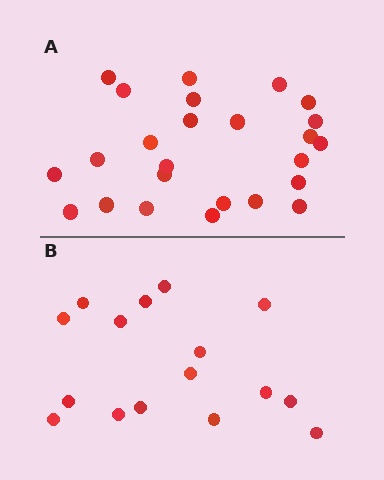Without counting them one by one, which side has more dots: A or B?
Region A (the top region) has more dots.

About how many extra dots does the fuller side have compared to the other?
Region A has roughly 8 or so more dots than region B.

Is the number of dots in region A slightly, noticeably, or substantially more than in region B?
Region A has substantially more. The ratio is roughly 1.6 to 1.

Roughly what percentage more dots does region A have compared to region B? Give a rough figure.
About 55% more.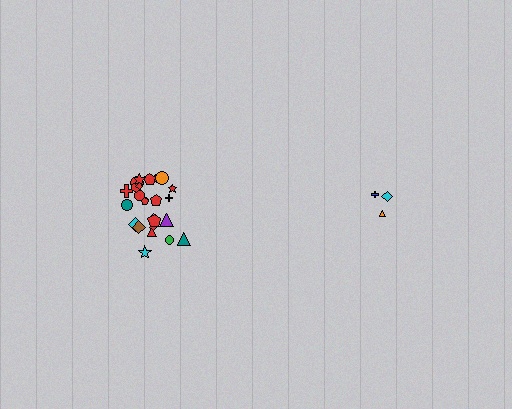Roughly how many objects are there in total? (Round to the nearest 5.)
Roughly 30 objects in total.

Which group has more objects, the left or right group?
The left group.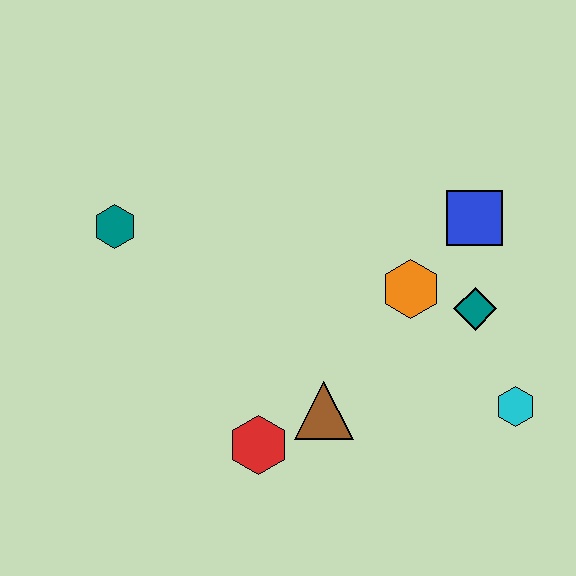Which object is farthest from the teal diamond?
The teal hexagon is farthest from the teal diamond.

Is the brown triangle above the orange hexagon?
No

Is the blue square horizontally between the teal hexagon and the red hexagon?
No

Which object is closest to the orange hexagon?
The teal diamond is closest to the orange hexagon.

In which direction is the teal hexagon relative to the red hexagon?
The teal hexagon is above the red hexagon.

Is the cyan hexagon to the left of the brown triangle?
No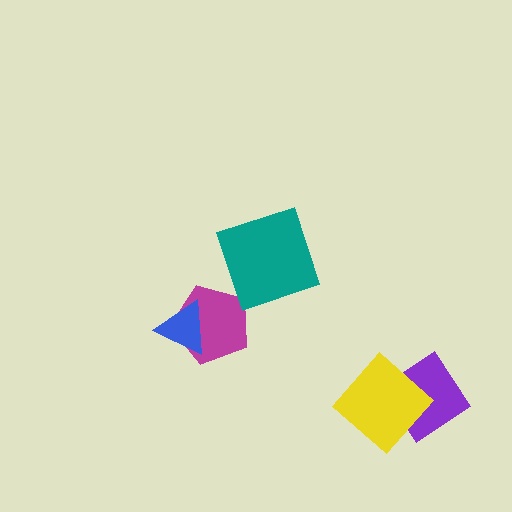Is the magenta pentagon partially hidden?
Yes, it is partially covered by another shape.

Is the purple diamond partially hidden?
Yes, it is partially covered by another shape.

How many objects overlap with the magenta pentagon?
1 object overlaps with the magenta pentagon.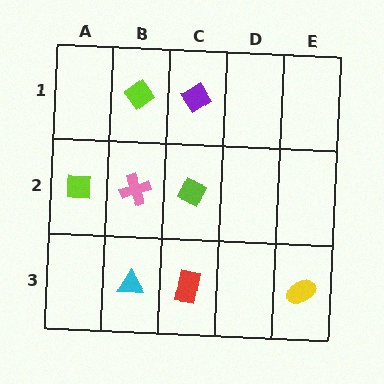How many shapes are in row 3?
3 shapes.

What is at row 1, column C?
A purple diamond.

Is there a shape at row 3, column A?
No, that cell is empty.